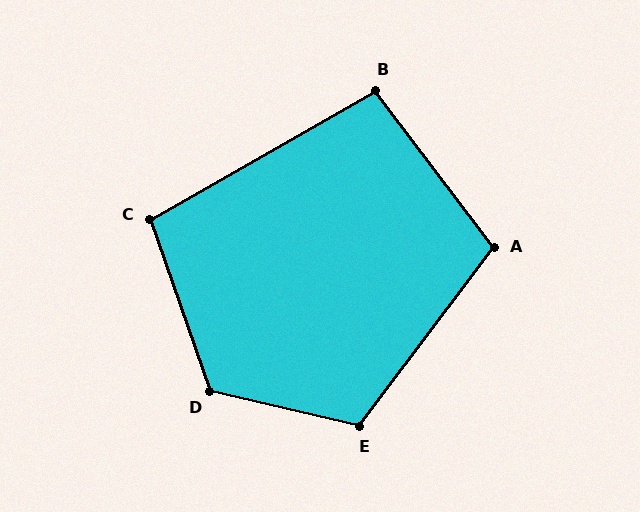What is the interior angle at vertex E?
Approximately 114 degrees (obtuse).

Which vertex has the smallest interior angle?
B, at approximately 97 degrees.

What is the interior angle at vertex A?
Approximately 106 degrees (obtuse).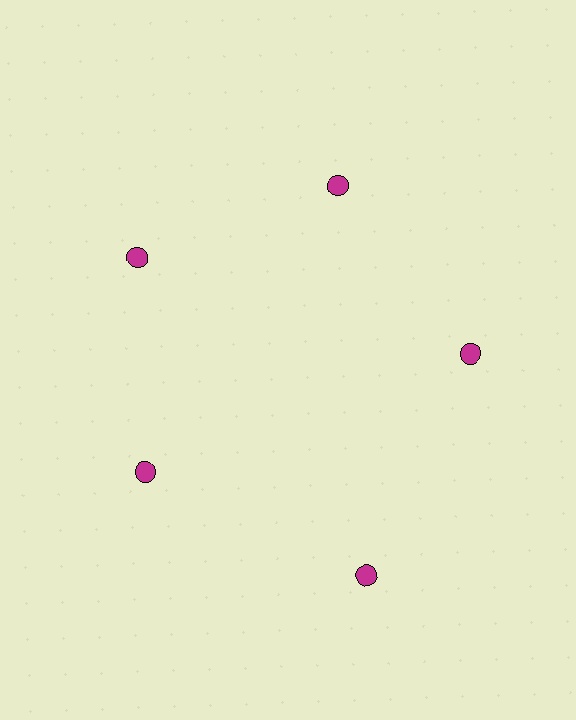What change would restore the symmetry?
The symmetry would be restored by moving it inward, back onto the ring so that all 5 circles sit at equal angles and equal distance from the center.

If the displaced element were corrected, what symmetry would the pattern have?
It would have 5-fold rotational symmetry — the pattern would map onto itself every 72 degrees.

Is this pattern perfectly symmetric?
No. The 5 magenta circles are arranged in a ring, but one element near the 5 o'clock position is pushed outward from the center, breaking the 5-fold rotational symmetry.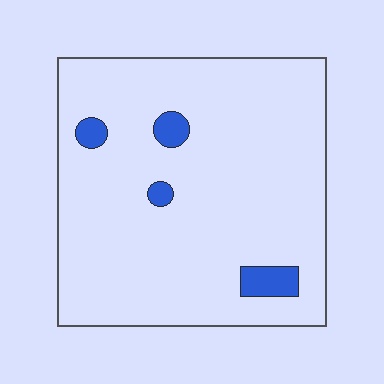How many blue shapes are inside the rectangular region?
4.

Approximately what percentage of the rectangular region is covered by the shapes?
Approximately 5%.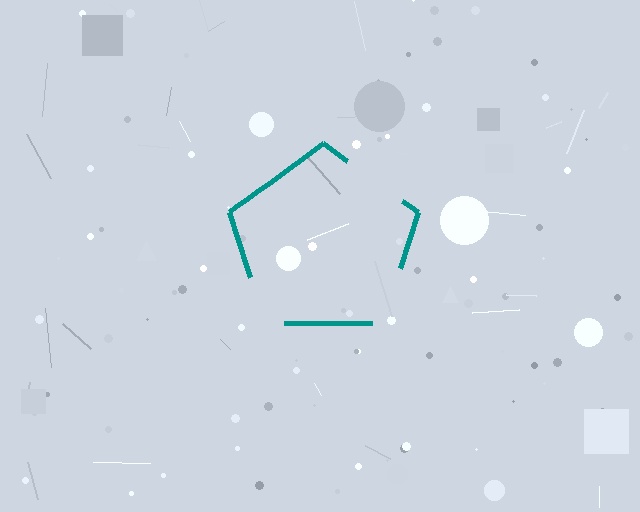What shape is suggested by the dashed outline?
The dashed outline suggests a pentagon.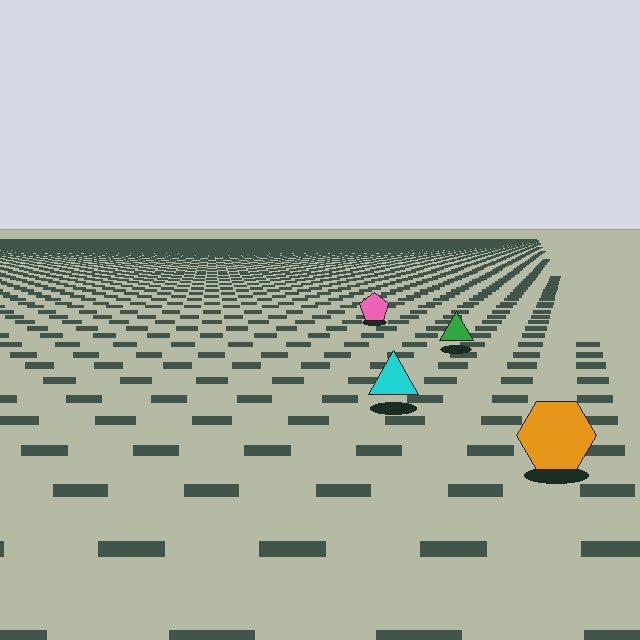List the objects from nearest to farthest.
From nearest to farthest: the orange hexagon, the cyan triangle, the green triangle, the pink pentagon.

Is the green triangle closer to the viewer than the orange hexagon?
No. The orange hexagon is closer — you can tell from the texture gradient: the ground texture is coarser near it.